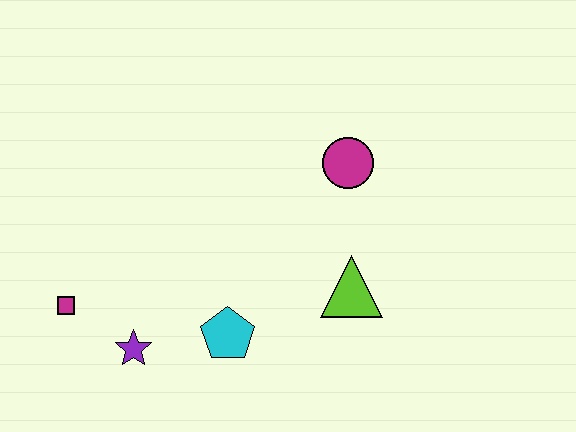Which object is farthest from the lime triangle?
The magenta square is farthest from the lime triangle.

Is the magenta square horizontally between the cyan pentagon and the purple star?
No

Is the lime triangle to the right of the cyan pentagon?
Yes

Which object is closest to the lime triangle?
The magenta circle is closest to the lime triangle.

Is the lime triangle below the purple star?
No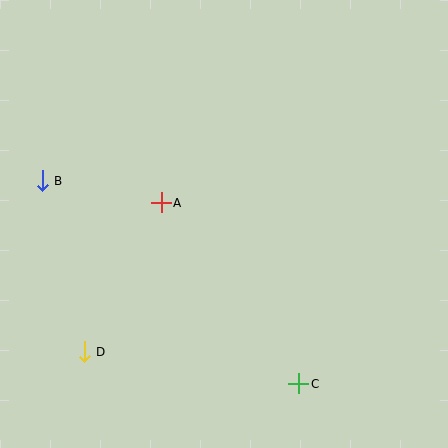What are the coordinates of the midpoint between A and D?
The midpoint between A and D is at (123, 277).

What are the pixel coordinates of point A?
Point A is at (161, 203).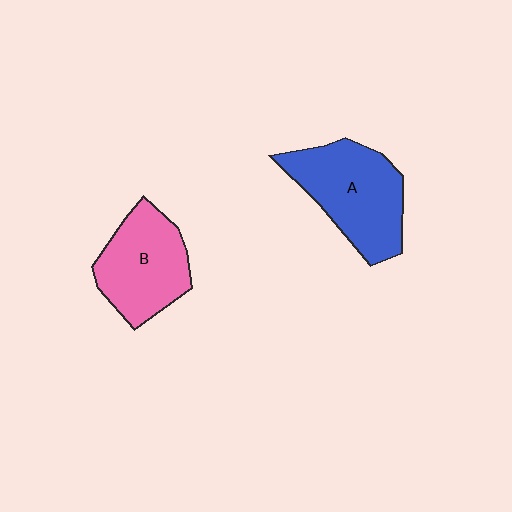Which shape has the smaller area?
Shape B (pink).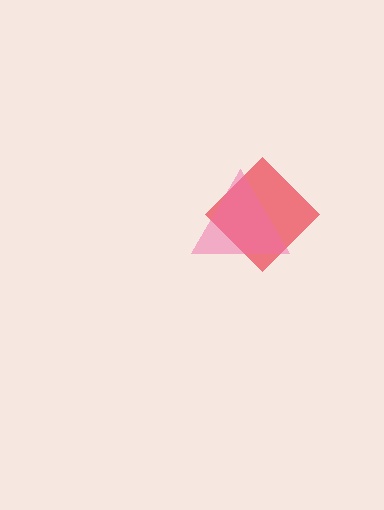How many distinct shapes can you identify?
There are 2 distinct shapes: a red diamond, a pink triangle.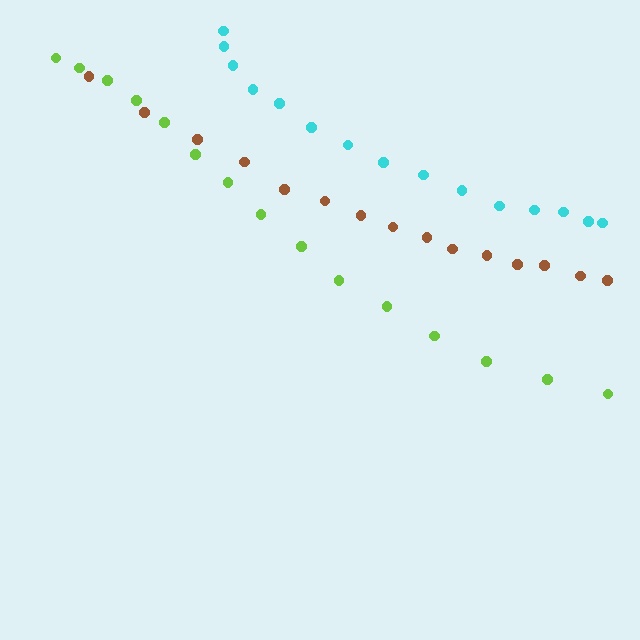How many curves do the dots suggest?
There are 3 distinct paths.